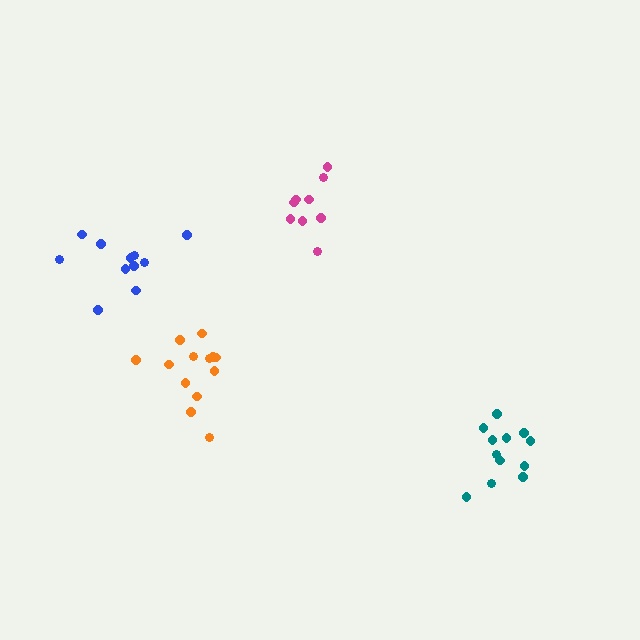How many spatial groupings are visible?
There are 4 spatial groupings.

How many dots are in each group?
Group 1: 9 dots, Group 2: 13 dots, Group 3: 12 dots, Group 4: 11 dots (45 total).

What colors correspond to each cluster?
The clusters are colored: magenta, orange, teal, blue.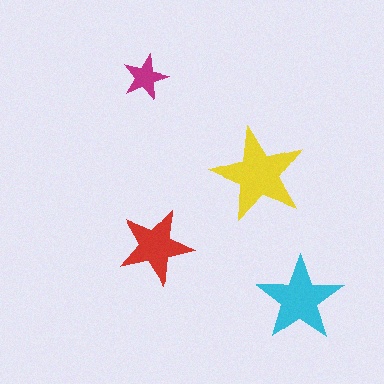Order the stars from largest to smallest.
the yellow one, the cyan one, the red one, the magenta one.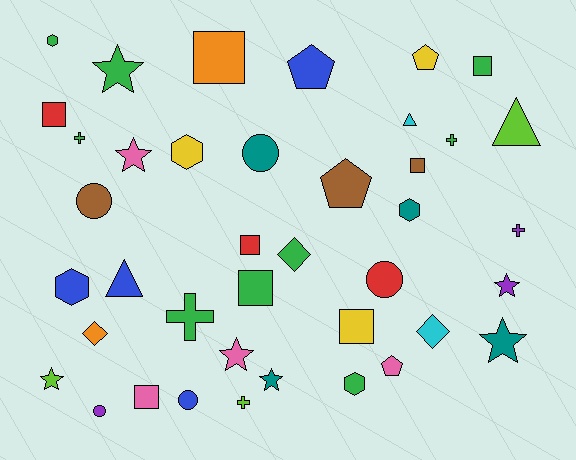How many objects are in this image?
There are 40 objects.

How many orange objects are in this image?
There are 2 orange objects.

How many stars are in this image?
There are 7 stars.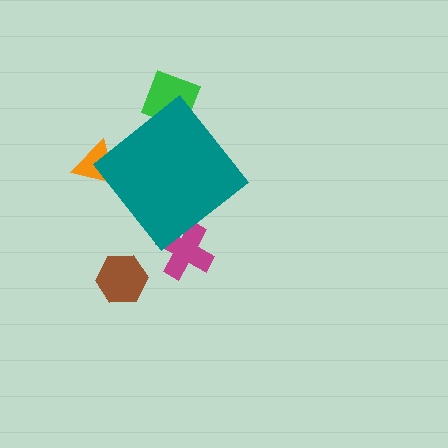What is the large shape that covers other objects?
A teal diamond.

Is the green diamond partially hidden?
Yes, the green diamond is partially hidden behind the teal diamond.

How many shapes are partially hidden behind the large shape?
3 shapes are partially hidden.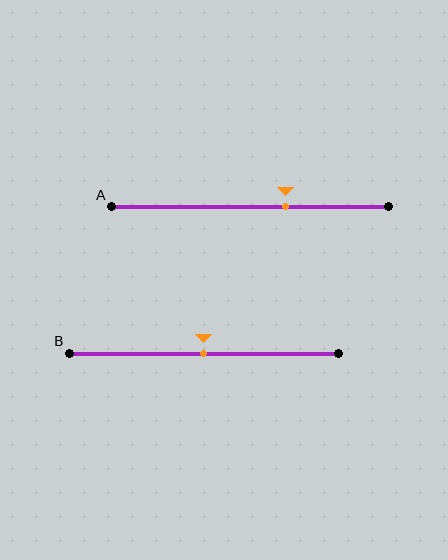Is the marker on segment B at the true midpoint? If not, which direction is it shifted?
Yes, the marker on segment B is at the true midpoint.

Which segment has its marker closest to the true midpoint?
Segment B has its marker closest to the true midpoint.